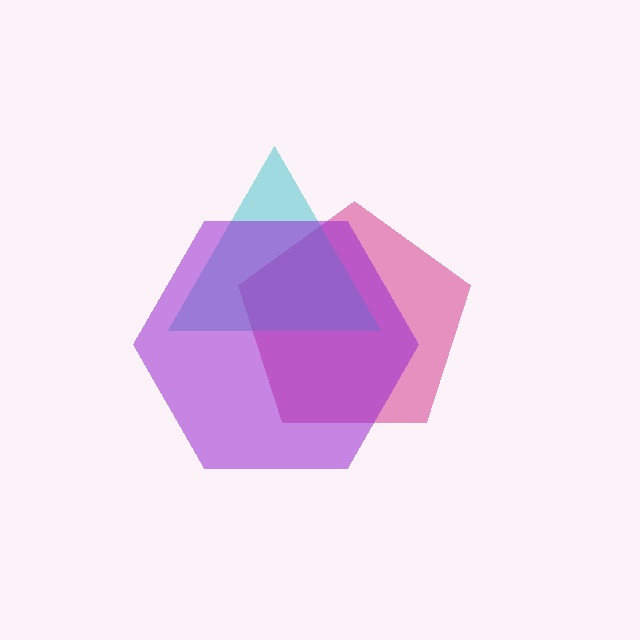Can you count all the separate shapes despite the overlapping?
Yes, there are 3 separate shapes.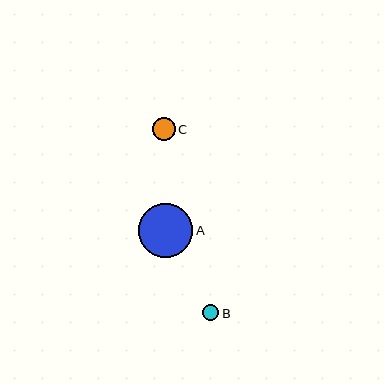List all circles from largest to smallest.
From largest to smallest: A, C, B.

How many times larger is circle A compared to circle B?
Circle A is approximately 3.3 times the size of circle B.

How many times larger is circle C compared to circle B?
Circle C is approximately 1.4 times the size of circle B.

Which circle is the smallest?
Circle B is the smallest with a size of approximately 17 pixels.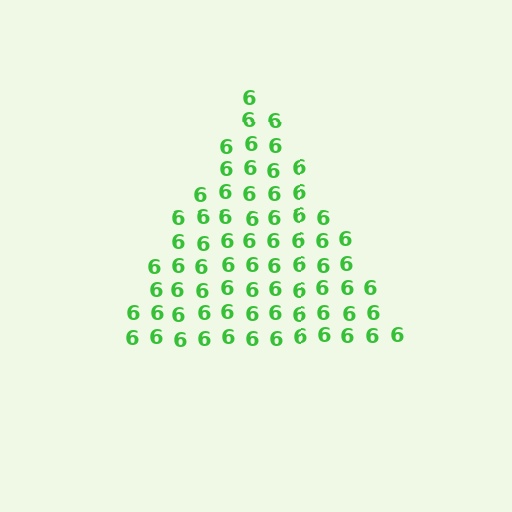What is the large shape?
The large shape is a triangle.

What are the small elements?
The small elements are digit 6's.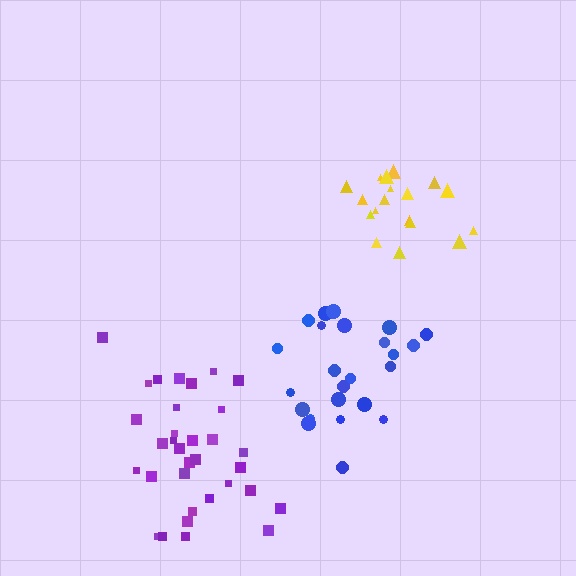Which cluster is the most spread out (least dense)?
Blue.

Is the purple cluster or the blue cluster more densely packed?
Purple.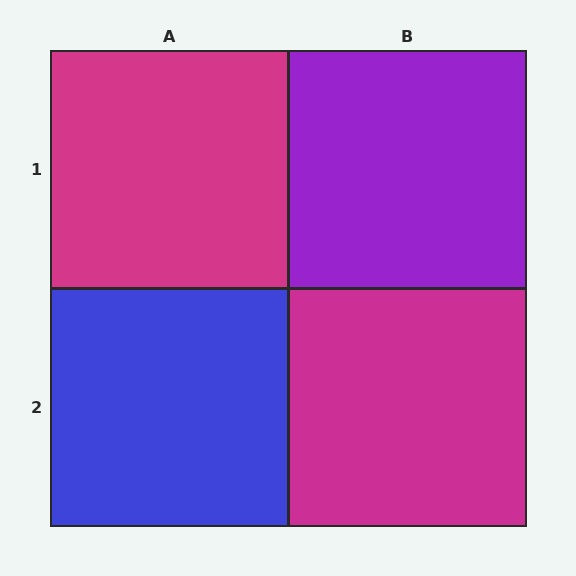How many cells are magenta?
2 cells are magenta.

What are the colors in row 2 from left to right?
Blue, magenta.